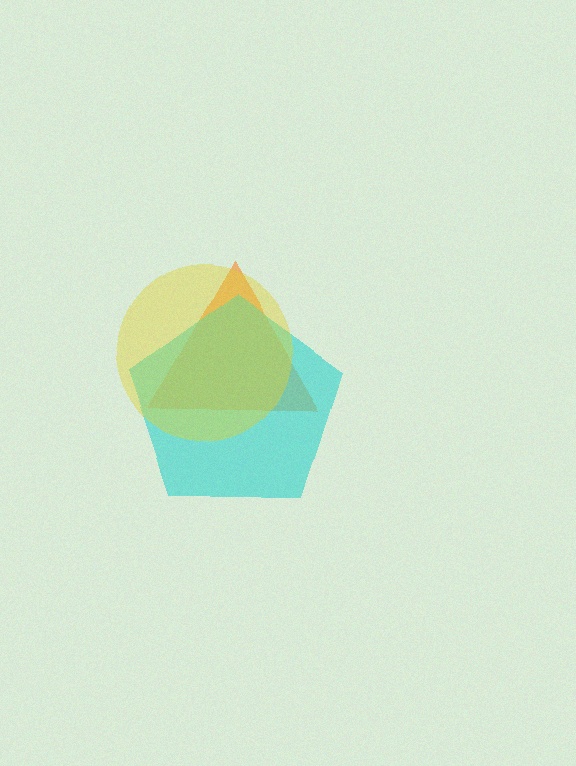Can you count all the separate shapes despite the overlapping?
Yes, there are 3 separate shapes.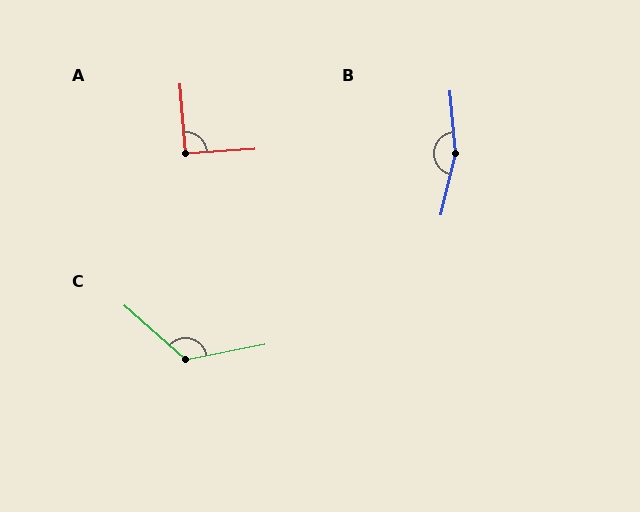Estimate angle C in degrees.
Approximately 128 degrees.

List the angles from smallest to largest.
A (91°), C (128°), B (162°).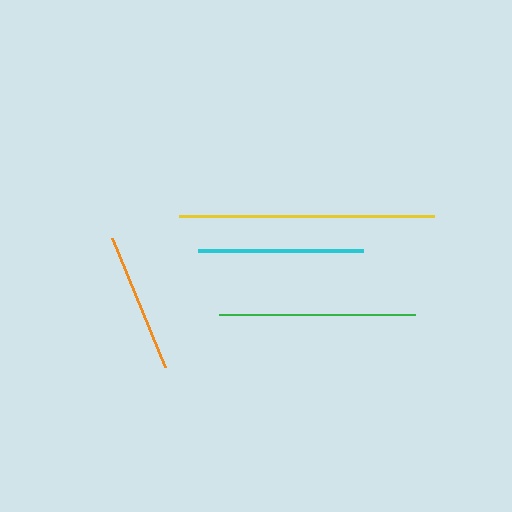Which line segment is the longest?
The yellow line is the longest at approximately 255 pixels.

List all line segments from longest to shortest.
From longest to shortest: yellow, green, cyan, orange.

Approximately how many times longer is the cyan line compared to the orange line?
The cyan line is approximately 1.2 times the length of the orange line.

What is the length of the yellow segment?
The yellow segment is approximately 255 pixels long.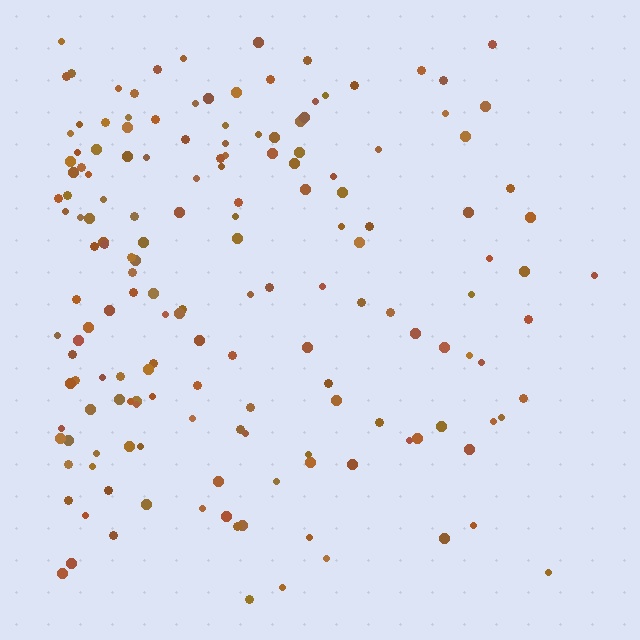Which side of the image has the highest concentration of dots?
The left.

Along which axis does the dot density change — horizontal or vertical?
Horizontal.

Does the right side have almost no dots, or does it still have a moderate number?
Still a moderate number, just noticeably fewer than the left.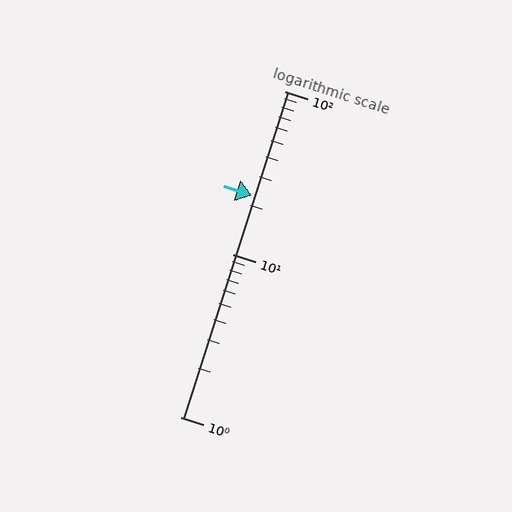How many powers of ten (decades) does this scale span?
The scale spans 2 decades, from 1 to 100.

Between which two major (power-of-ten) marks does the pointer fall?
The pointer is between 10 and 100.